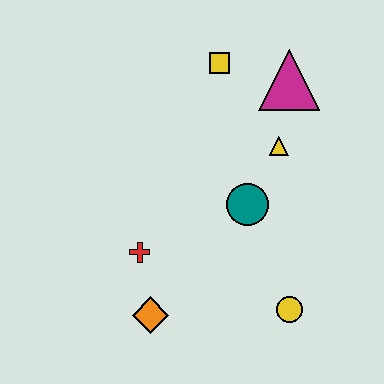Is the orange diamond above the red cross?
No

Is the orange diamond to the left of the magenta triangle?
Yes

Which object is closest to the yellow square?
The magenta triangle is closest to the yellow square.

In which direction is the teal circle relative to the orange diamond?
The teal circle is above the orange diamond.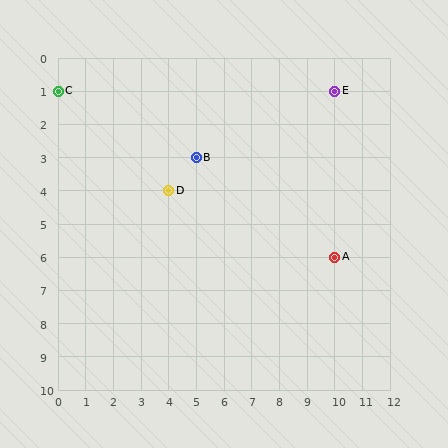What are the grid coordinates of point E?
Point E is at grid coordinates (10, 1).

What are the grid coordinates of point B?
Point B is at grid coordinates (5, 3).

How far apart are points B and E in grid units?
Points B and E are 5 columns and 2 rows apart (about 5.4 grid units diagonally).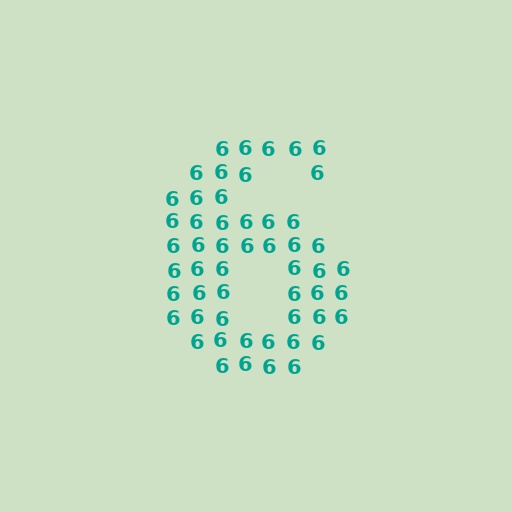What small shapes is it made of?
It is made of small digit 6's.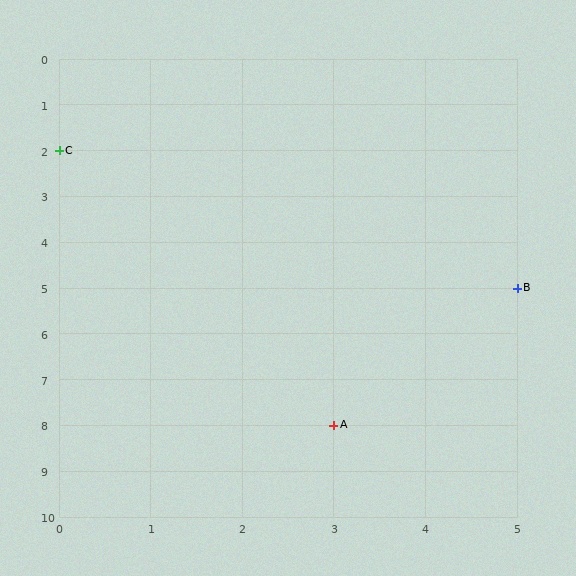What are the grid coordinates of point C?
Point C is at grid coordinates (0, 2).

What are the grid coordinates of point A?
Point A is at grid coordinates (3, 8).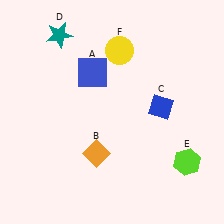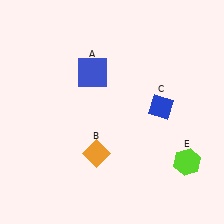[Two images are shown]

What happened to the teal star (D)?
The teal star (D) was removed in Image 2. It was in the top-left area of Image 1.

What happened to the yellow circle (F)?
The yellow circle (F) was removed in Image 2. It was in the top-right area of Image 1.